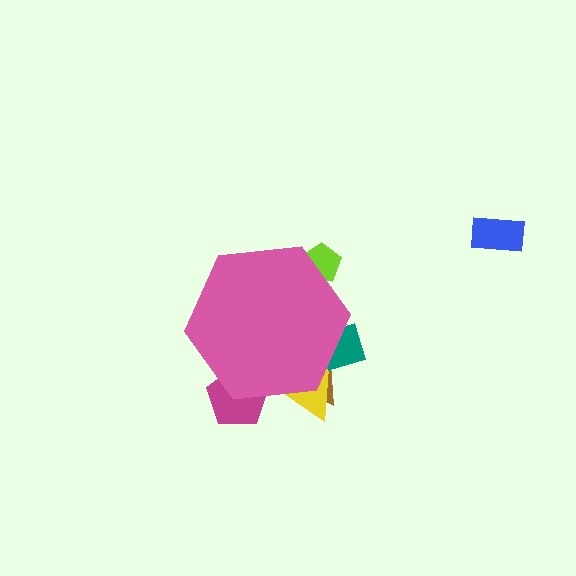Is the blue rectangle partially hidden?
No, the blue rectangle is fully visible.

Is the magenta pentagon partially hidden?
Yes, the magenta pentagon is partially hidden behind the pink hexagon.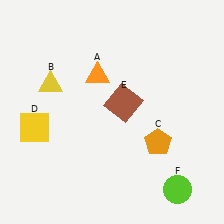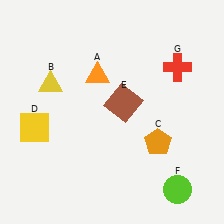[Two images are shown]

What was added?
A red cross (G) was added in Image 2.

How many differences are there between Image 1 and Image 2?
There is 1 difference between the two images.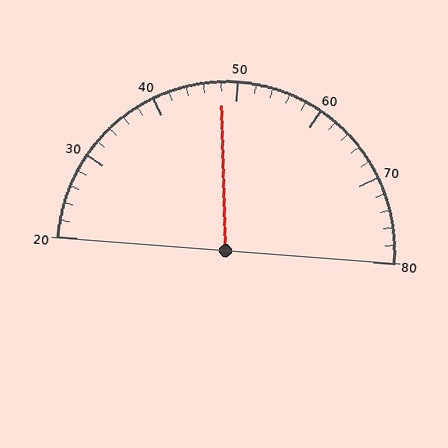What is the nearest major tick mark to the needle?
The nearest major tick mark is 50.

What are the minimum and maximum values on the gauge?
The gauge ranges from 20 to 80.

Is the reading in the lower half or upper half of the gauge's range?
The reading is in the lower half of the range (20 to 80).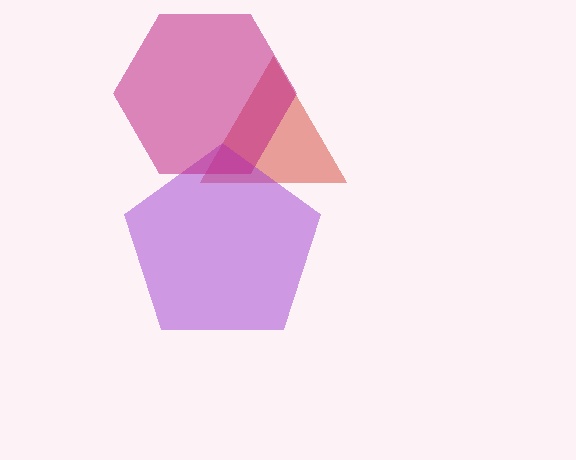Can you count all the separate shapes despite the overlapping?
Yes, there are 3 separate shapes.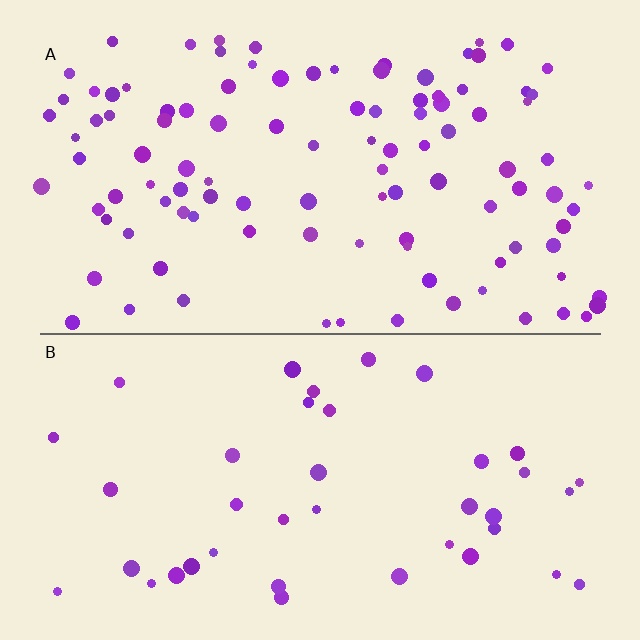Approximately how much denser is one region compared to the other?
Approximately 2.7× — region A over region B.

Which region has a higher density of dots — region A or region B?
A (the top).